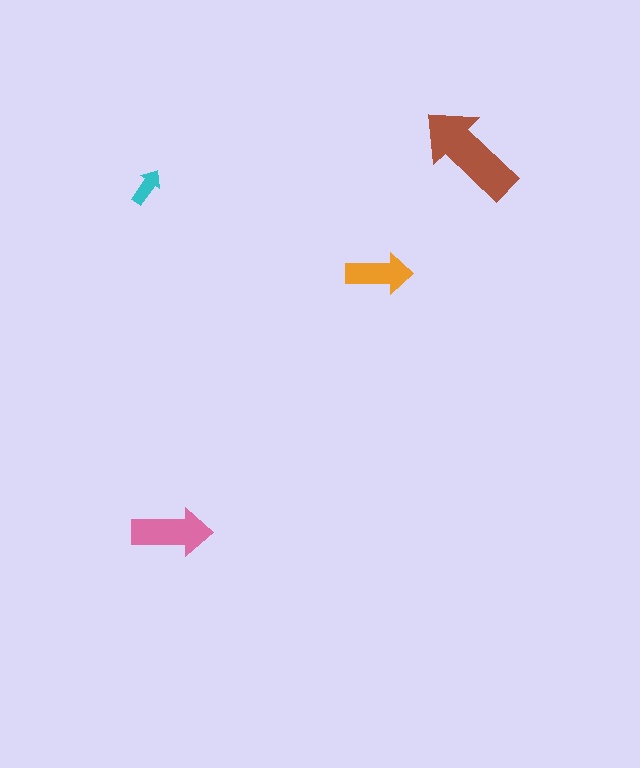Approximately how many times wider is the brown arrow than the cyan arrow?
About 3 times wider.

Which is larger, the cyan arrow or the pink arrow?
The pink one.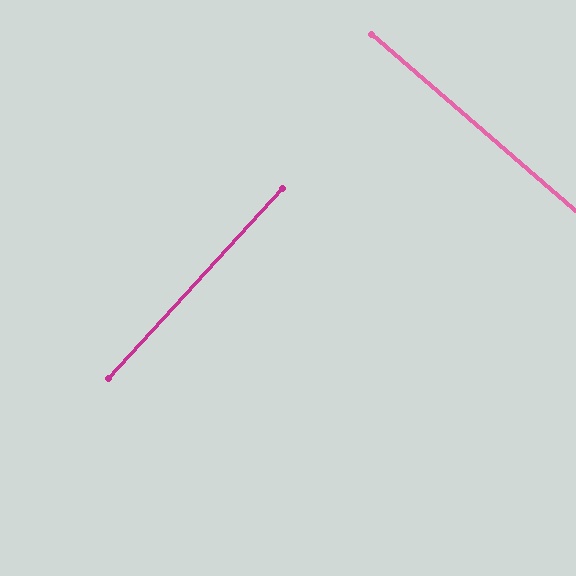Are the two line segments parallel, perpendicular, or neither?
Perpendicular — they meet at approximately 89°.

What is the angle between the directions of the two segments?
Approximately 89 degrees.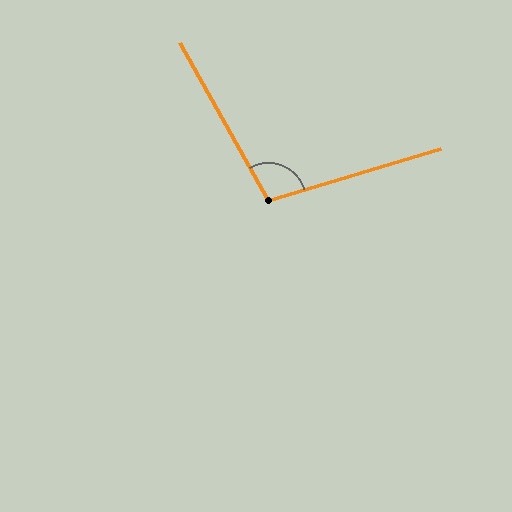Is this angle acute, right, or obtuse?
It is obtuse.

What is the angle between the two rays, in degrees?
Approximately 103 degrees.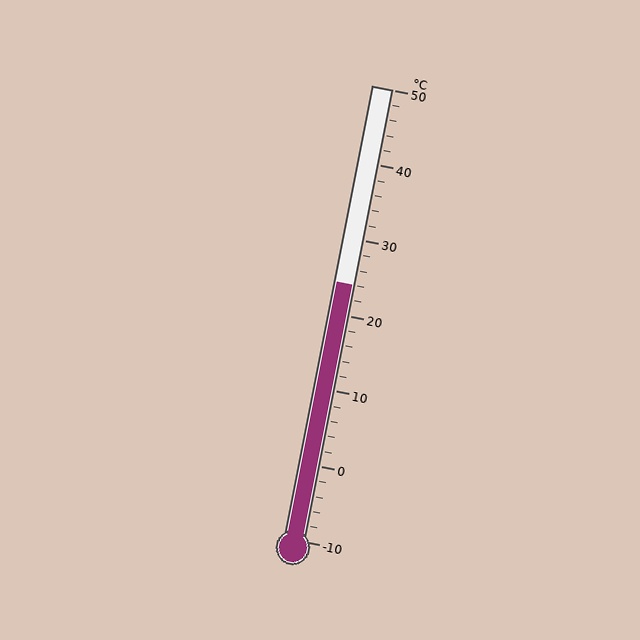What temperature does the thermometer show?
The thermometer shows approximately 24°C.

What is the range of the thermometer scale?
The thermometer scale ranges from -10°C to 50°C.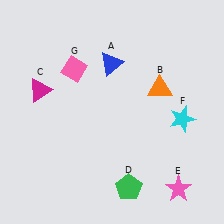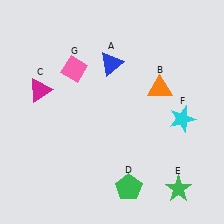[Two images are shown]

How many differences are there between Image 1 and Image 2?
There is 1 difference between the two images.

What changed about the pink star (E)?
In Image 1, E is pink. In Image 2, it changed to green.